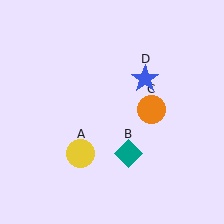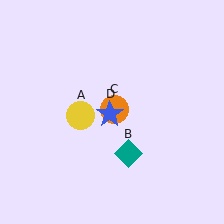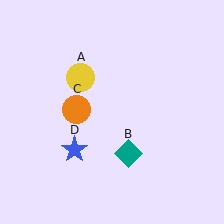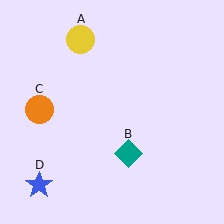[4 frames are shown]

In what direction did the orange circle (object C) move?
The orange circle (object C) moved left.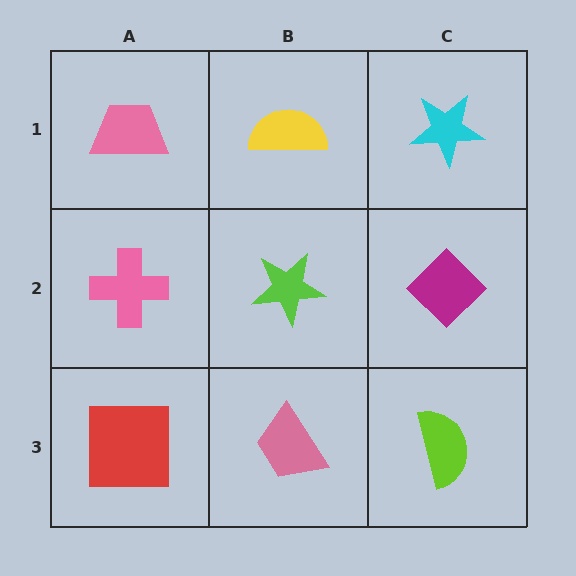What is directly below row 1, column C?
A magenta diamond.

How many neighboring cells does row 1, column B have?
3.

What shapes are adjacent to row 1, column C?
A magenta diamond (row 2, column C), a yellow semicircle (row 1, column B).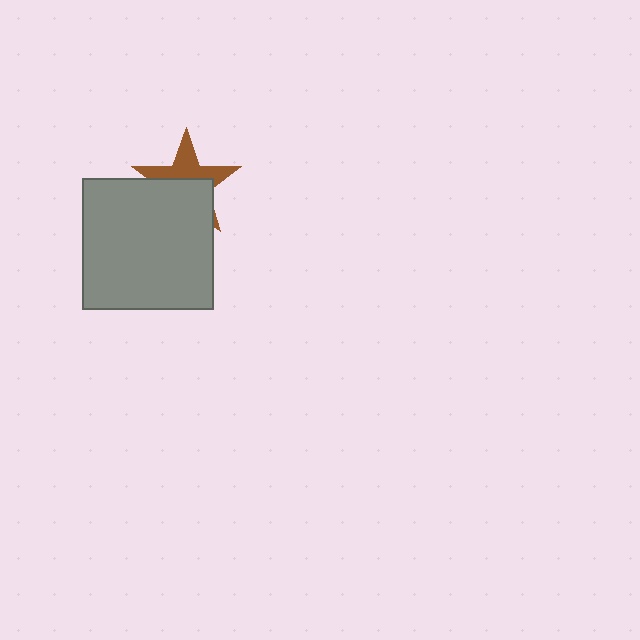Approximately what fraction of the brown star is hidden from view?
Roughly 54% of the brown star is hidden behind the gray square.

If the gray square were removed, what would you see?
You would see the complete brown star.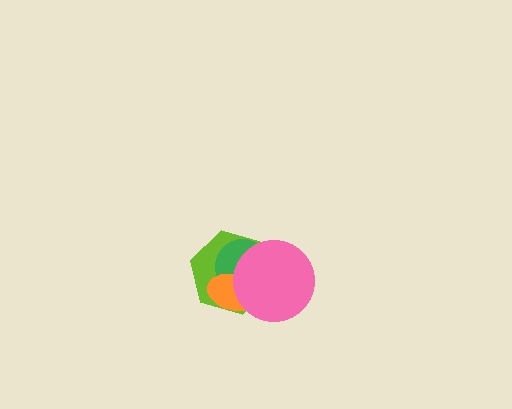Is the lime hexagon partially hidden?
Yes, it is partially covered by another shape.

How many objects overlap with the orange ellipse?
3 objects overlap with the orange ellipse.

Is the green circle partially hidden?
Yes, it is partially covered by another shape.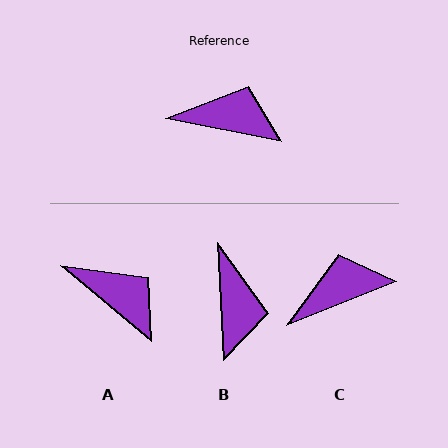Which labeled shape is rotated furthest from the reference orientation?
B, about 75 degrees away.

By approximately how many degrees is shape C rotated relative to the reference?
Approximately 33 degrees counter-clockwise.